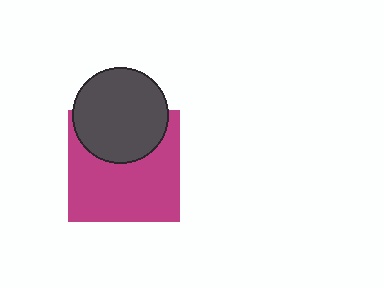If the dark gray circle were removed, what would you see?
You would see the complete magenta square.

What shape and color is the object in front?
The object in front is a dark gray circle.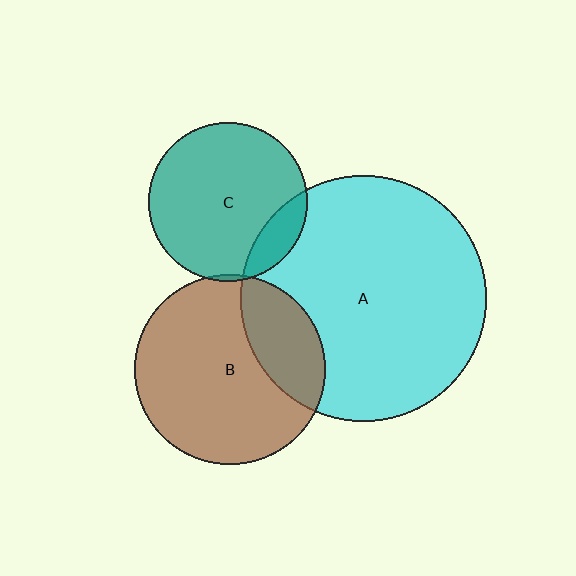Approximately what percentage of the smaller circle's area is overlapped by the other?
Approximately 15%.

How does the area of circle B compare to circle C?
Approximately 1.4 times.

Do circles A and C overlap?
Yes.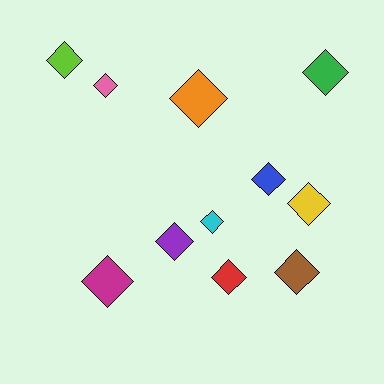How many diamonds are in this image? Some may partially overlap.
There are 11 diamonds.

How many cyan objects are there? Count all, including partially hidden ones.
There is 1 cyan object.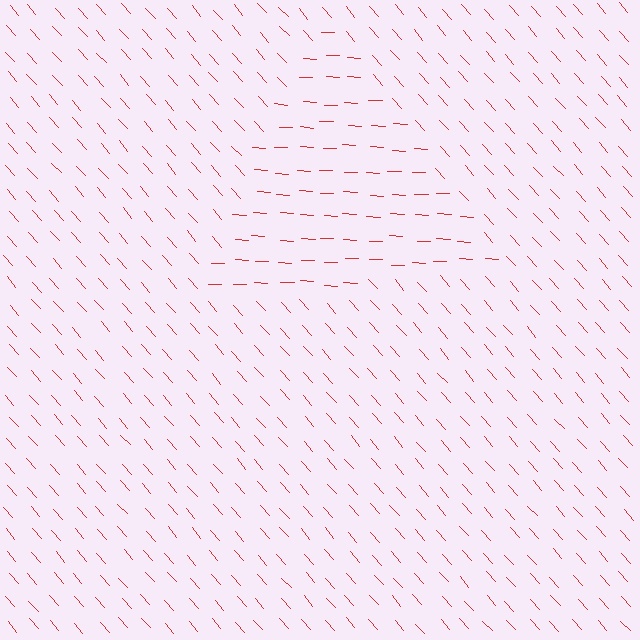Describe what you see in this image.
The image is filled with small red line segments. A triangle region in the image has lines oriented differently from the surrounding lines, creating a visible texture boundary.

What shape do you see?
I see a triangle.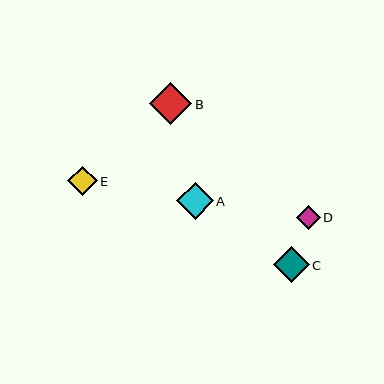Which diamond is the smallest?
Diamond D is the smallest with a size of approximately 24 pixels.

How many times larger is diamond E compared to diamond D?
Diamond E is approximately 1.2 times the size of diamond D.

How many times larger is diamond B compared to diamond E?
Diamond B is approximately 1.4 times the size of diamond E.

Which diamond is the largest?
Diamond B is the largest with a size of approximately 42 pixels.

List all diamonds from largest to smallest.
From largest to smallest: B, A, C, E, D.